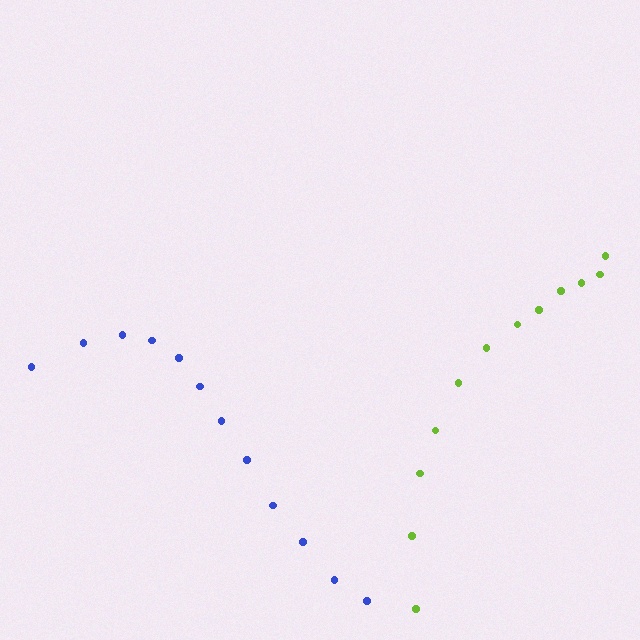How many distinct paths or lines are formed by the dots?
There are 2 distinct paths.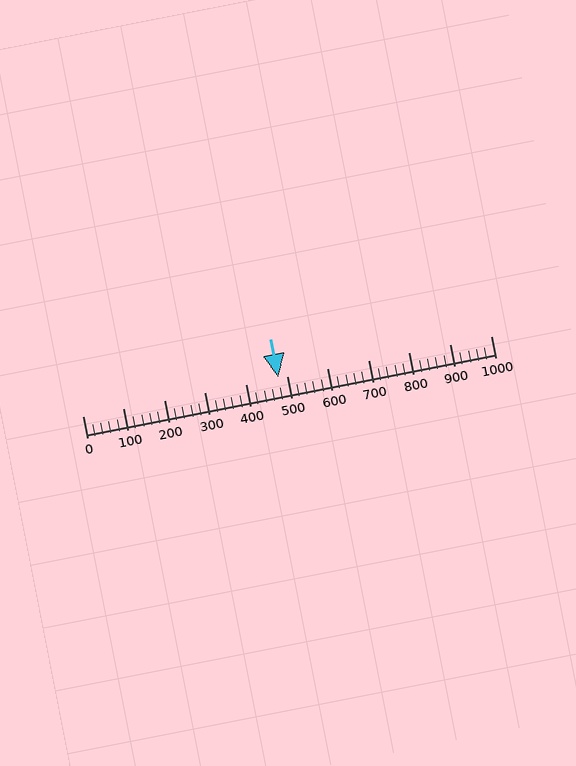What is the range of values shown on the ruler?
The ruler shows values from 0 to 1000.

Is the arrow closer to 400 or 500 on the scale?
The arrow is closer to 500.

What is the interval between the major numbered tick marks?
The major tick marks are spaced 100 units apart.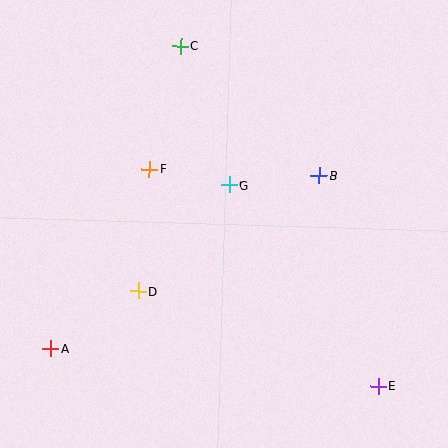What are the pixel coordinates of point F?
Point F is at (149, 169).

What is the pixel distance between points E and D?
The distance between E and D is 258 pixels.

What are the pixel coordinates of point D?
Point D is at (138, 291).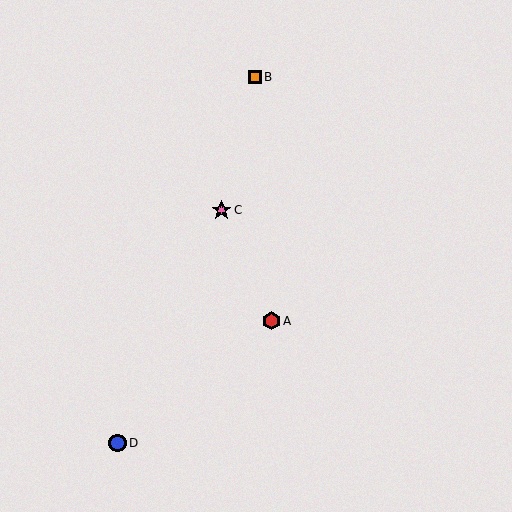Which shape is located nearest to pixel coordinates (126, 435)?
The blue circle (labeled D) at (117, 443) is nearest to that location.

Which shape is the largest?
The pink star (labeled C) is the largest.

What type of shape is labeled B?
Shape B is an orange square.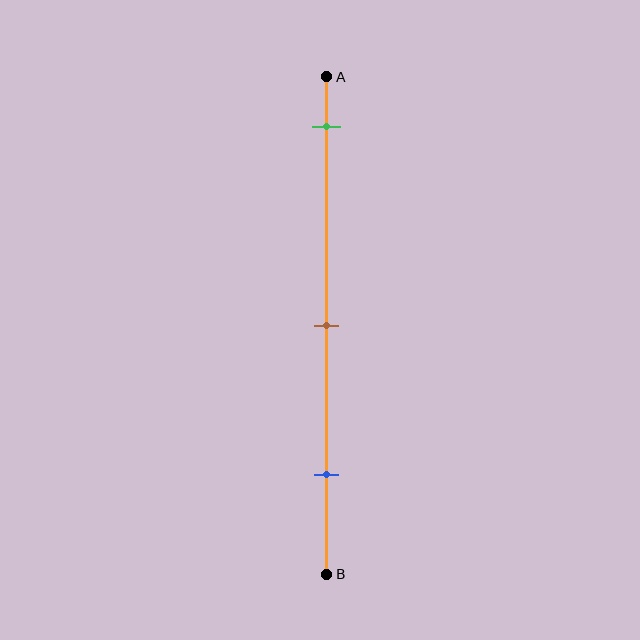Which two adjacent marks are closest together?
The brown and blue marks are the closest adjacent pair.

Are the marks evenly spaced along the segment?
Yes, the marks are approximately evenly spaced.